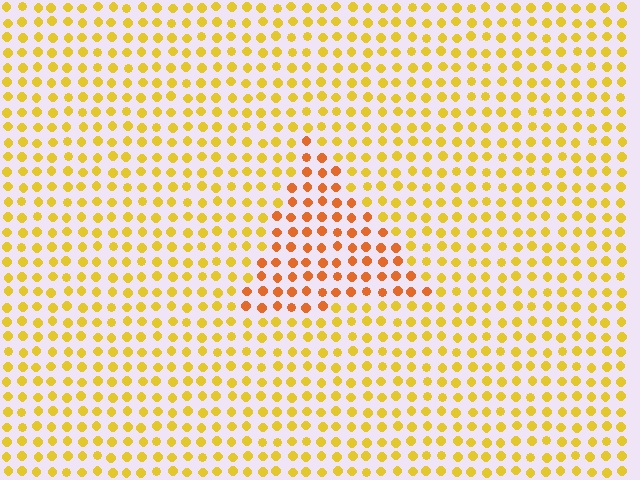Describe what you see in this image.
The image is filled with small yellow elements in a uniform arrangement. A triangle-shaped region is visible where the elements are tinted to a slightly different hue, forming a subtle color boundary.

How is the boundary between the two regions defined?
The boundary is defined purely by a slight shift in hue (about 31 degrees). Spacing, size, and orientation are identical on both sides.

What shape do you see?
I see a triangle.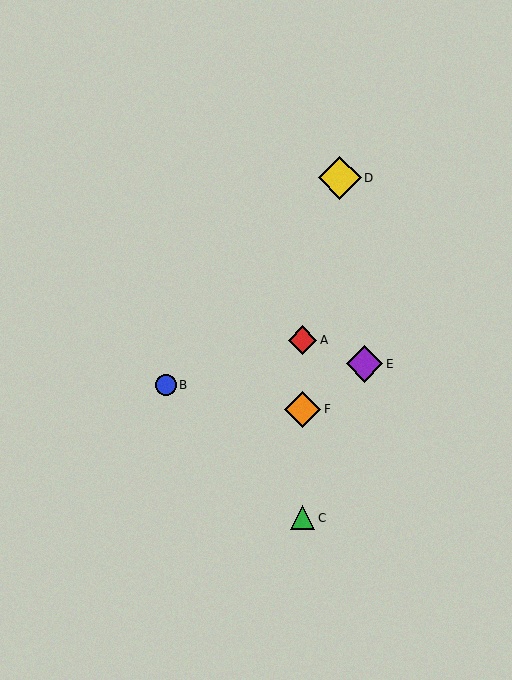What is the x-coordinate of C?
Object C is at x≈303.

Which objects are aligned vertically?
Objects A, C, F are aligned vertically.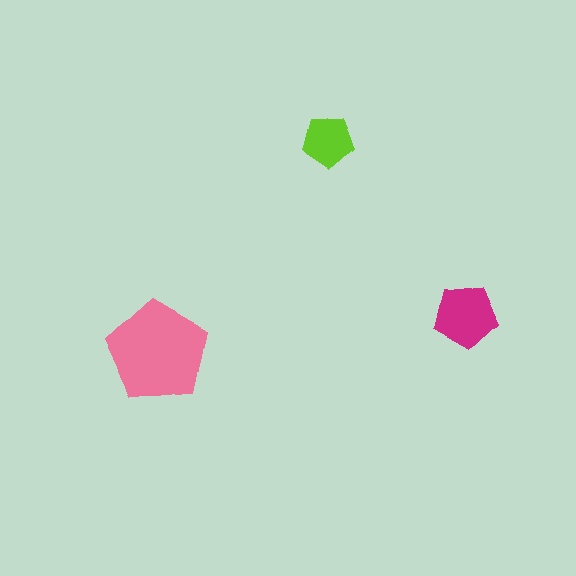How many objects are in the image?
There are 3 objects in the image.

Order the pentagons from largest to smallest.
the pink one, the magenta one, the lime one.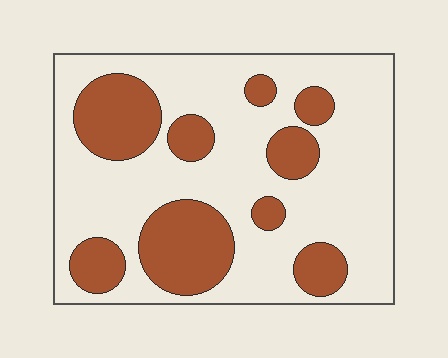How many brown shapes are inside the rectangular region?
9.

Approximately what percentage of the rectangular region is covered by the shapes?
Approximately 30%.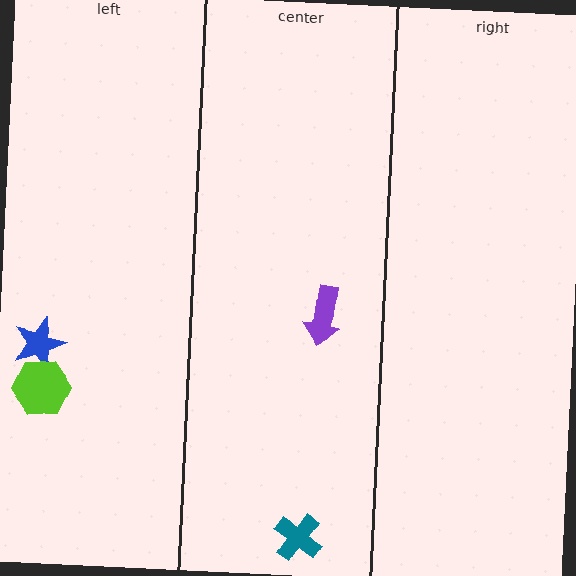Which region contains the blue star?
The left region.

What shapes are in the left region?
The blue star, the lime hexagon.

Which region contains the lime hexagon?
The left region.